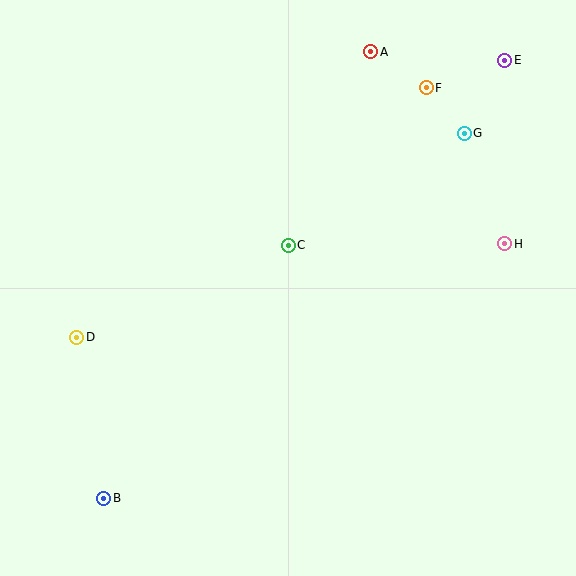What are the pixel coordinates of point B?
Point B is at (104, 498).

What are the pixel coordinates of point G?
Point G is at (464, 133).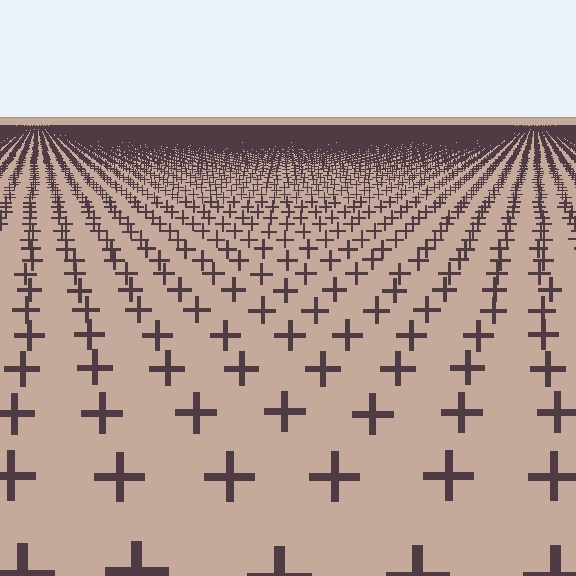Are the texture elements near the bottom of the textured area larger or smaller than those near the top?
Larger. Near the bottom, elements are closer to the viewer and appear at a bigger on-screen size.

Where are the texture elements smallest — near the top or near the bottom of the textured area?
Near the top.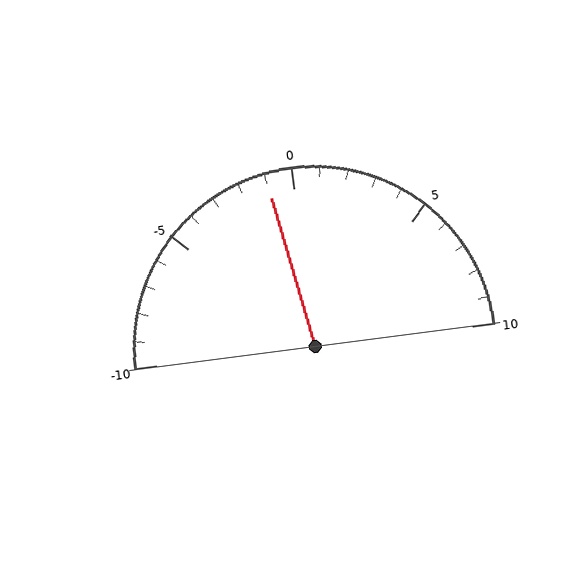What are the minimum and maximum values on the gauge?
The gauge ranges from -10 to 10.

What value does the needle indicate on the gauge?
The needle indicates approximately -1.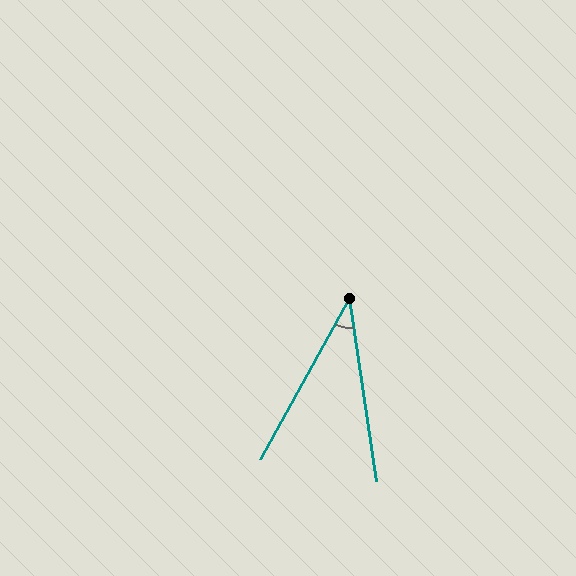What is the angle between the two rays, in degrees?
Approximately 37 degrees.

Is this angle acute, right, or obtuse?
It is acute.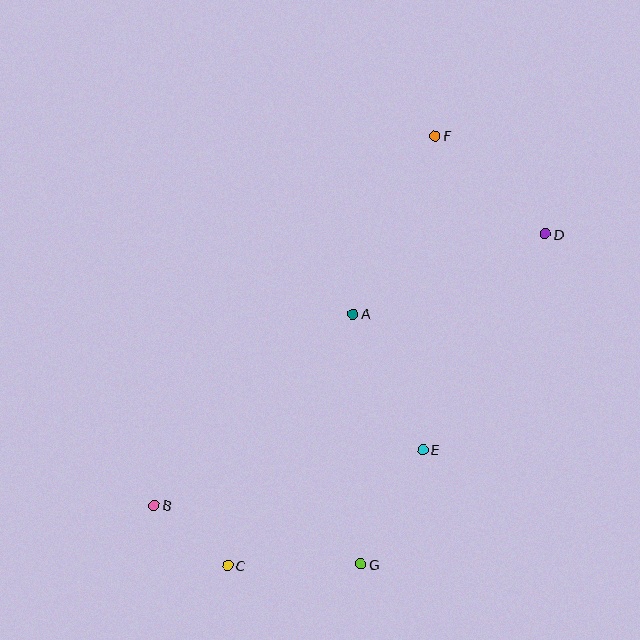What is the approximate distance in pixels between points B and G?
The distance between B and G is approximately 215 pixels.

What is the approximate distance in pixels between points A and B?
The distance between A and B is approximately 276 pixels.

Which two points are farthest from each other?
Points C and F are farthest from each other.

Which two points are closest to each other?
Points B and C are closest to each other.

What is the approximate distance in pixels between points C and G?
The distance between C and G is approximately 133 pixels.